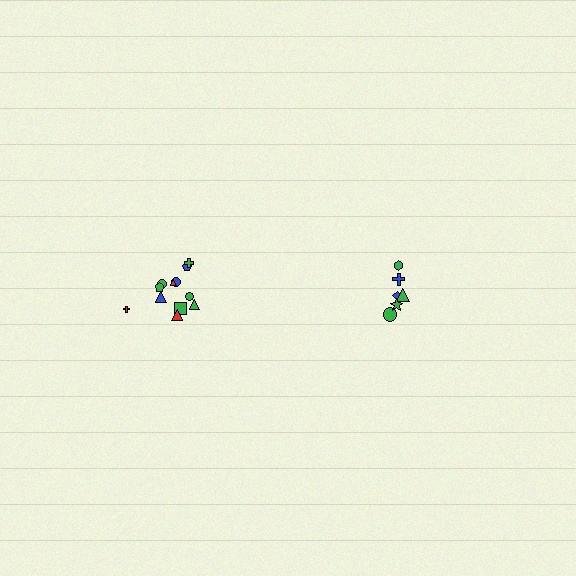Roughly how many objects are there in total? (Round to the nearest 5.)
Roughly 20 objects in total.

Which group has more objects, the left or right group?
The left group.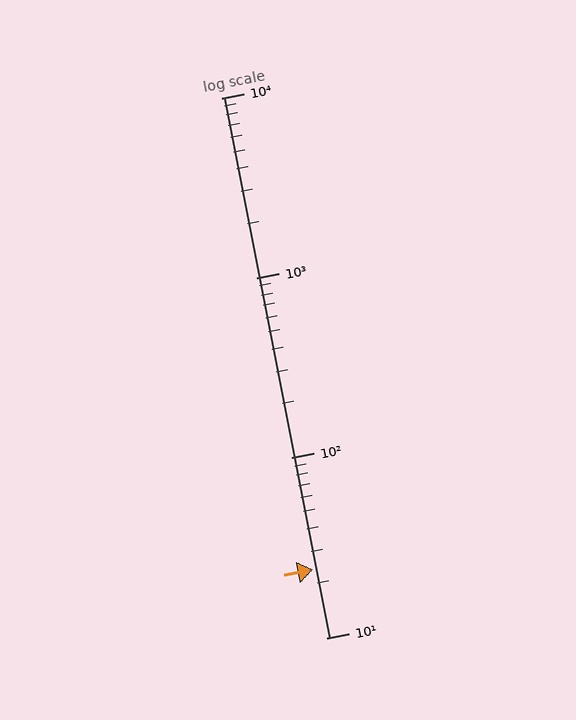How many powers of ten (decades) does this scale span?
The scale spans 3 decades, from 10 to 10000.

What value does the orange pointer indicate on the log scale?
The pointer indicates approximately 24.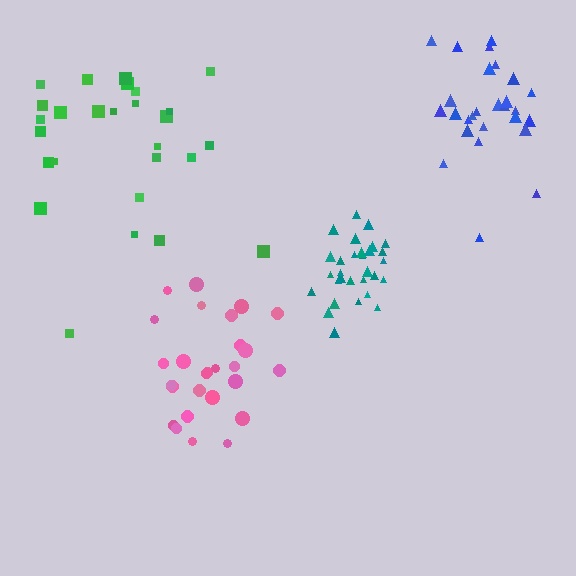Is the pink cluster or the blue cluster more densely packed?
Blue.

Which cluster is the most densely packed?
Teal.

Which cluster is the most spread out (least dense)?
Green.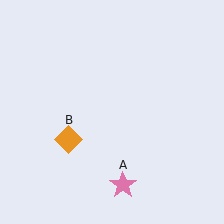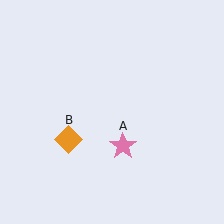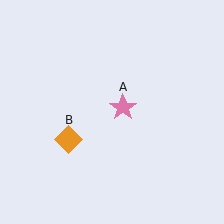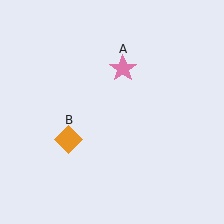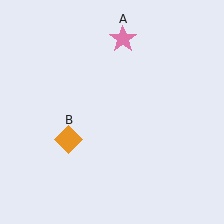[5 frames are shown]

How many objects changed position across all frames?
1 object changed position: pink star (object A).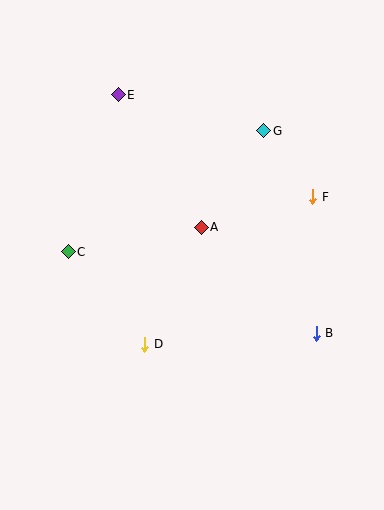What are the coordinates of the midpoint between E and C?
The midpoint between E and C is at (93, 173).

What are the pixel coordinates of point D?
Point D is at (145, 344).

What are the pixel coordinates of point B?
Point B is at (316, 333).